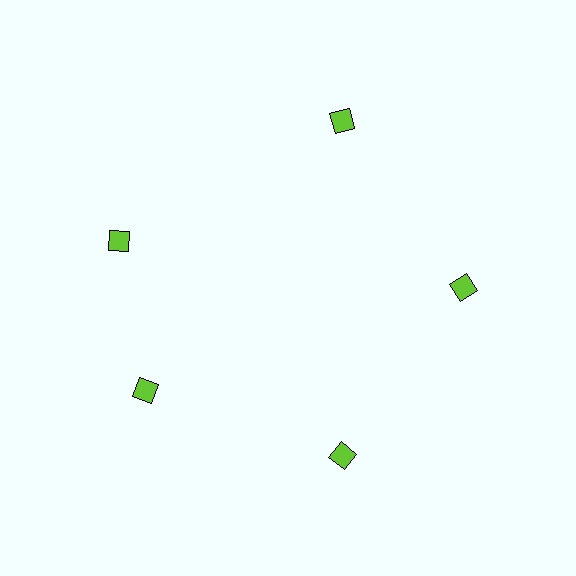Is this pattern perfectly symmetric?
No. The 5 lime diamonds are arranged in a ring, but one element near the 10 o'clock position is rotated out of alignment along the ring, breaking the 5-fold rotational symmetry.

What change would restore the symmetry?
The symmetry would be restored by rotating it back into even spacing with its neighbors so that all 5 diamonds sit at equal angles and equal distance from the center.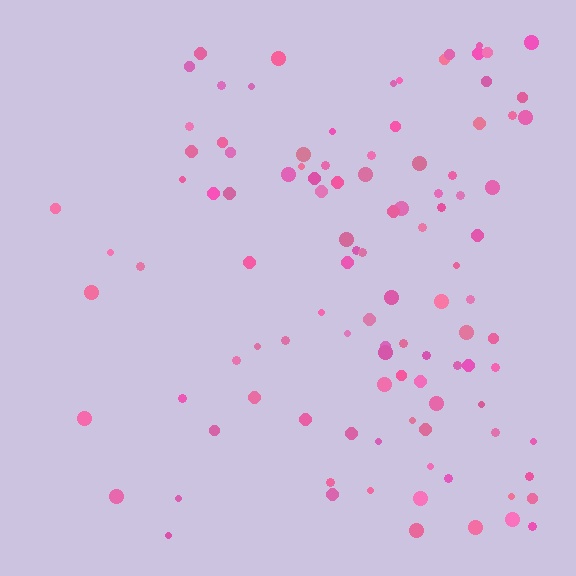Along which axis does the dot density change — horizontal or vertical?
Horizontal.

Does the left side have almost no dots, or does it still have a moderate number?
Still a moderate number, just noticeably fewer than the right.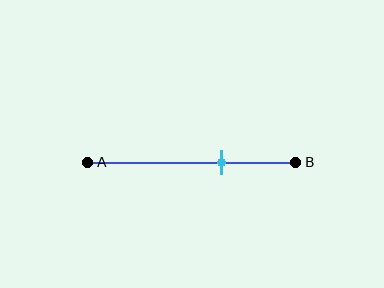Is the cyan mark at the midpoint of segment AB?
No, the mark is at about 65% from A, not at the 50% midpoint.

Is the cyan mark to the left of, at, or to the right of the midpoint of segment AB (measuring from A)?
The cyan mark is to the right of the midpoint of segment AB.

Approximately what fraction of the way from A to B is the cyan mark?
The cyan mark is approximately 65% of the way from A to B.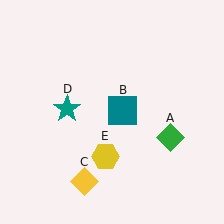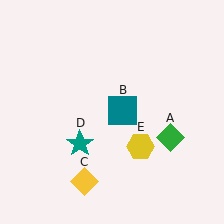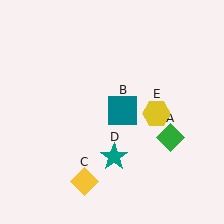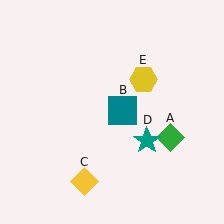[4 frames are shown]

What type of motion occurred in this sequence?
The teal star (object D), yellow hexagon (object E) rotated counterclockwise around the center of the scene.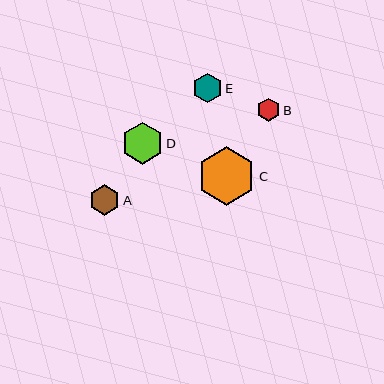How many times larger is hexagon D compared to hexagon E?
Hexagon D is approximately 1.4 times the size of hexagon E.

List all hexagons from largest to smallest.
From largest to smallest: C, D, A, E, B.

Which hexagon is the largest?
Hexagon C is the largest with a size of approximately 59 pixels.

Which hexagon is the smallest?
Hexagon B is the smallest with a size of approximately 23 pixels.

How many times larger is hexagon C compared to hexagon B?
Hexagon C is approximately 2.5 times the size of hexagon B.